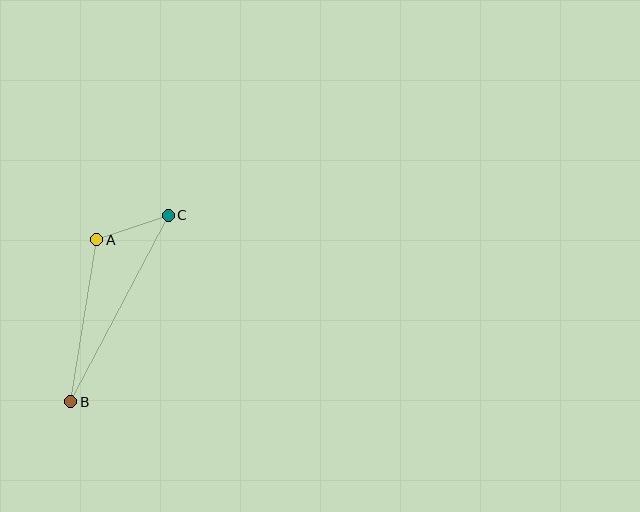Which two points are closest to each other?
Points A and C are closest to each other.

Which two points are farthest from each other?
Points B and C are farthest from each other.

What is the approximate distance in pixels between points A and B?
The distance between A and B is approximately 164 pixels.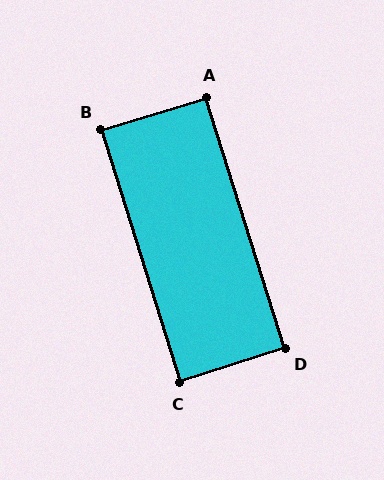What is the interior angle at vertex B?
Approximately 90 degrees (approximately right).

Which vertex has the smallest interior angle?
C, at approximately 90 degrees.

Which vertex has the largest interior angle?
A, at approximately 90 degrees.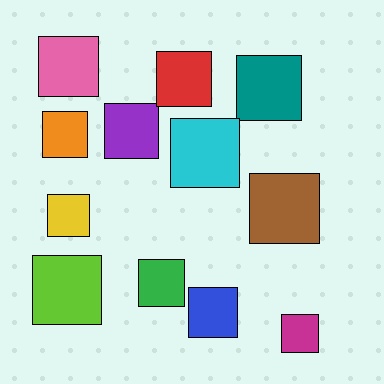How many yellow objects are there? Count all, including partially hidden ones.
There is 1 yellow object.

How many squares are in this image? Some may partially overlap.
There are 12 squares.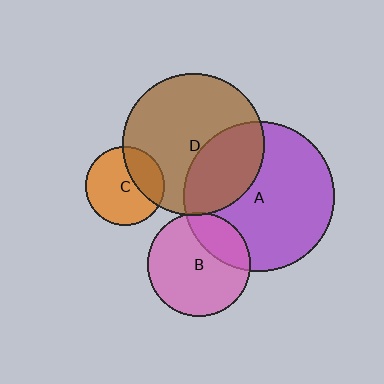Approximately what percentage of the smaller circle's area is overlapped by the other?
Approximately 35%.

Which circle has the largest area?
Circle A (purple).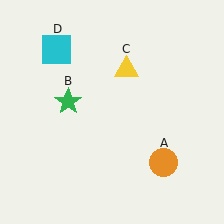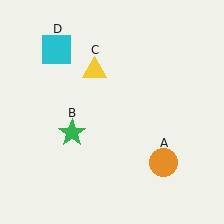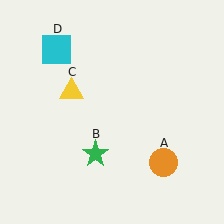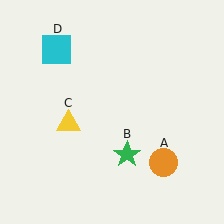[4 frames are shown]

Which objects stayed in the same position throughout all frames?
Orange circle (object A) and cyan square (object D) remained stationary.